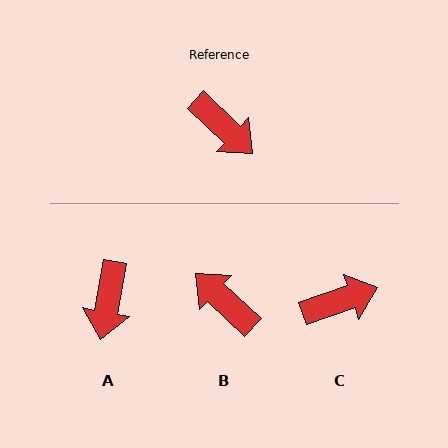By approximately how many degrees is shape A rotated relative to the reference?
Approximately 57 degrees clockwise.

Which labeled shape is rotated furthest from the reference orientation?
B, about 179 degrees away.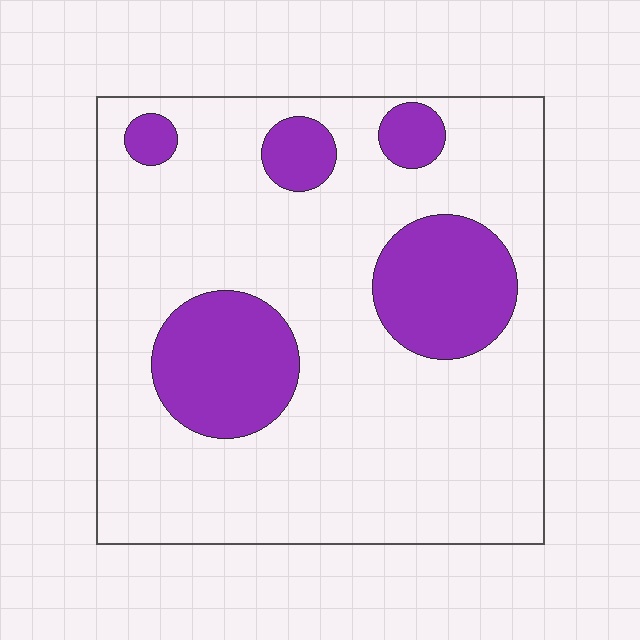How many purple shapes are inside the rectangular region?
5.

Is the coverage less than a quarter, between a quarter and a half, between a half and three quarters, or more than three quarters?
Less than a quarter.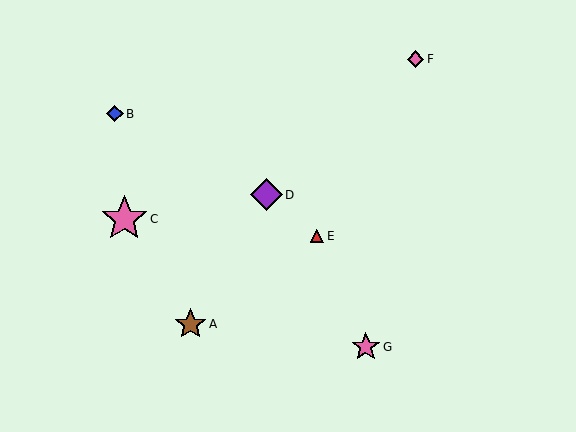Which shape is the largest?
The pink star (labeled C) is the largest.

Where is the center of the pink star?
The center of the pink star is at (124, 219).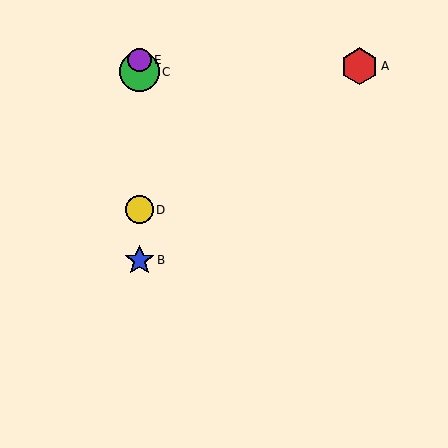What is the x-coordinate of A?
Object A is at x≈360.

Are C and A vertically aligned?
No, C is at x≈140 and A is at x≈360.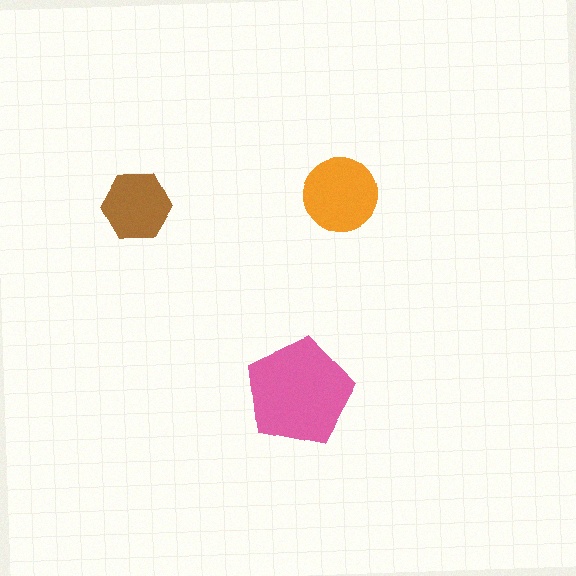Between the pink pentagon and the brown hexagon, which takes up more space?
The pink pentagon.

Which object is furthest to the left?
The brown hexagon is leftmost.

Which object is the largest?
The pink pentagon.